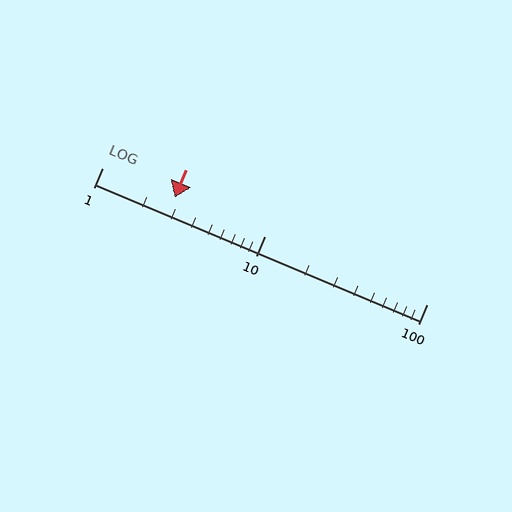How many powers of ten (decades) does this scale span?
The scale spans 2 decades, from 1 to 100.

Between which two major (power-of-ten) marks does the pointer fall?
The pointer is between 1 and 10.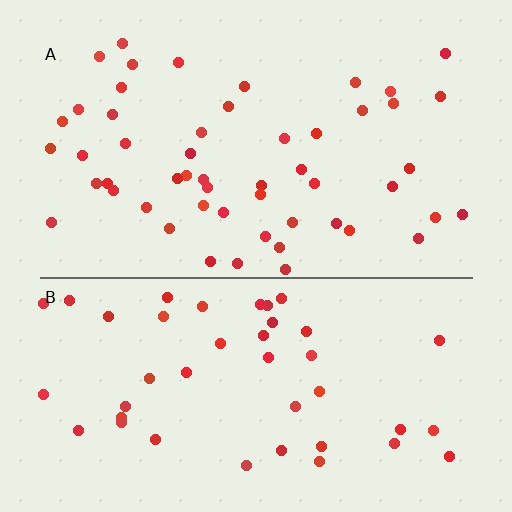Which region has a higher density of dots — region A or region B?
A (the top).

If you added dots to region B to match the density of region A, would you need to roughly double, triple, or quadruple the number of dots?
Approximately double.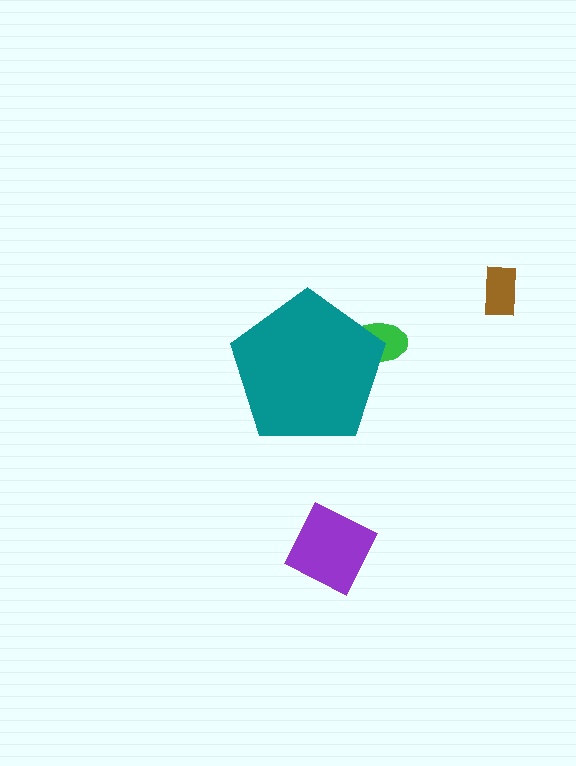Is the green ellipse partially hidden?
Yes, the green ellipse is partially hidden behind the teal pentagon.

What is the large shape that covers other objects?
A teal pentagon.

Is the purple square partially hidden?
No, the purple square is fully visible.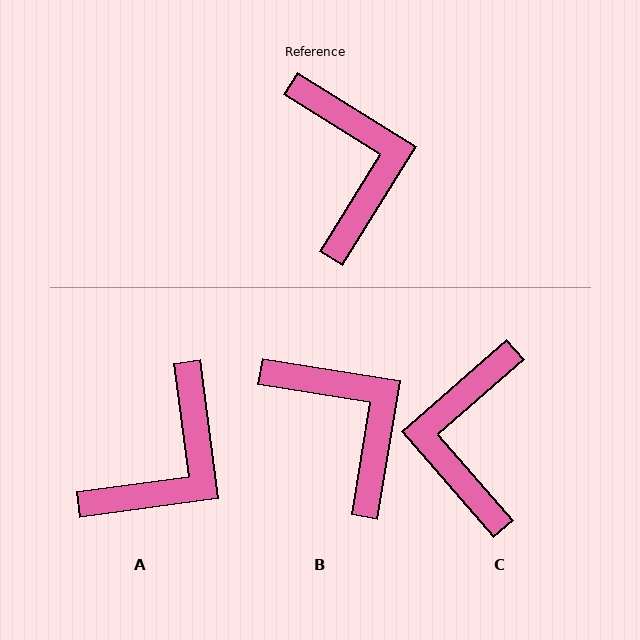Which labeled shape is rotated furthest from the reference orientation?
C, about 163 degrees away.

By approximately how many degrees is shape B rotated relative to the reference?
Approximately 23 degrees counter-clockwise.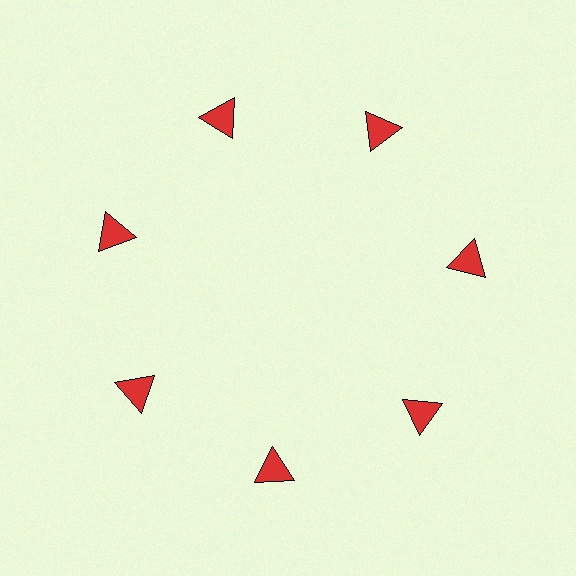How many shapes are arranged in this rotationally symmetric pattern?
There are 7 shapes, arranged in 7 groups of 1.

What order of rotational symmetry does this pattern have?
This pattern has 7-fold rotational symmetry.